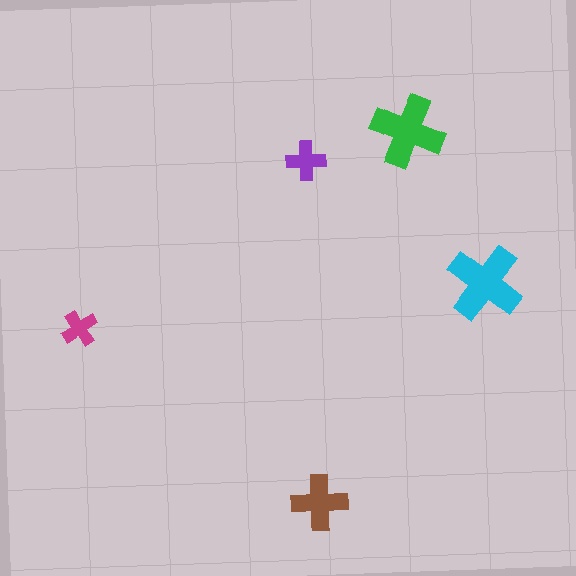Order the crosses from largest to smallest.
the cyan one, the green one, the brown one, the purple one, the magenta one.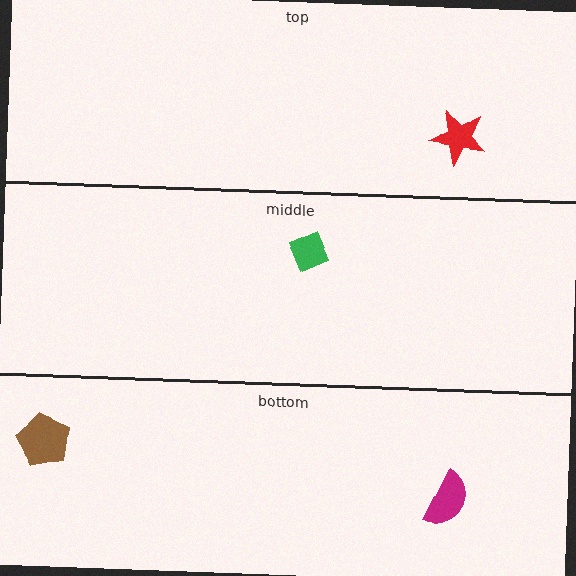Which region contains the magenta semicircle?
The bottom region.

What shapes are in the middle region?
The green diamond.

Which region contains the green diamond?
The middle region.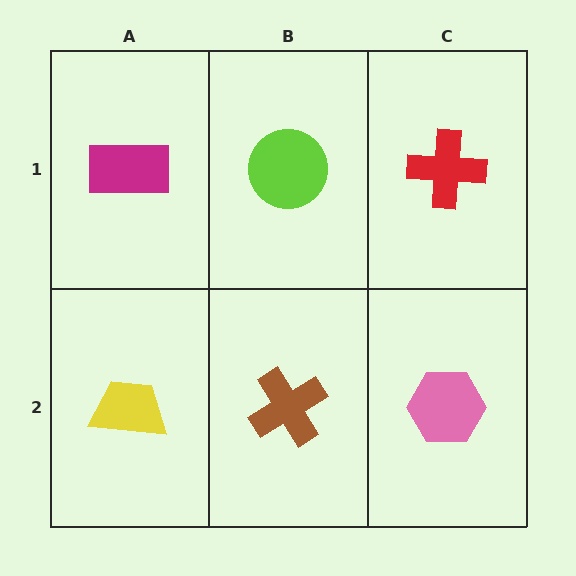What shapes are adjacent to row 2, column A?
A magenta rectangle (row 1, column A), a brown cross (row 2, column B).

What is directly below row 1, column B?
A brown cross.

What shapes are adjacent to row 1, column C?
A pink hexagon (row 2, column C), a lime circle (row 1, column B).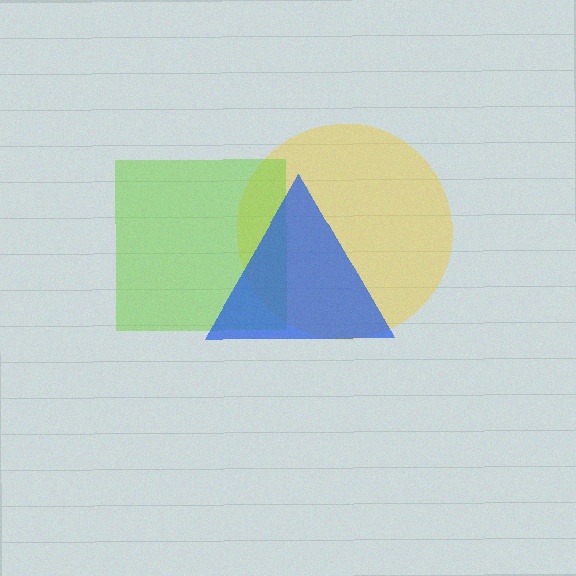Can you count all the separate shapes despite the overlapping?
Yes, there are 3 separate shapes.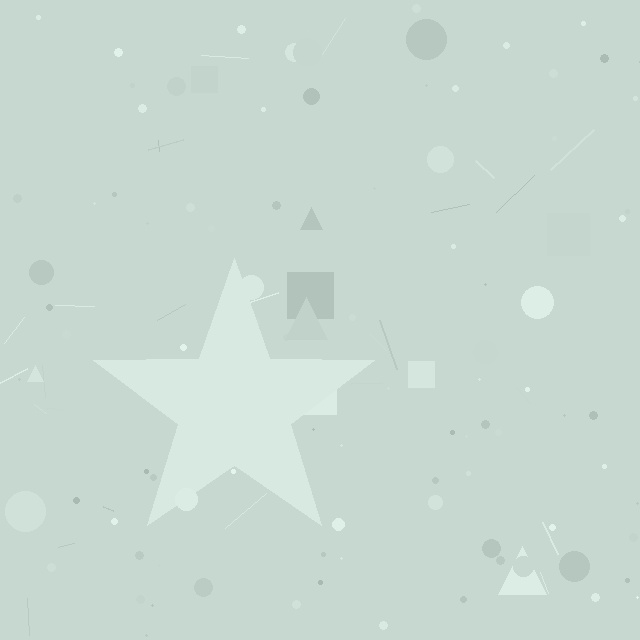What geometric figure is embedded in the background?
A star is embedded in the background.